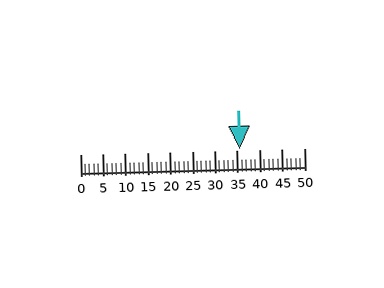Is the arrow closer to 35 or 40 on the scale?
The arrow is closer to 35.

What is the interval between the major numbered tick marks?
The major tick marks are spaced 5 units apart.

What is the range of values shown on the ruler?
The ruler shows values from 0 to 50.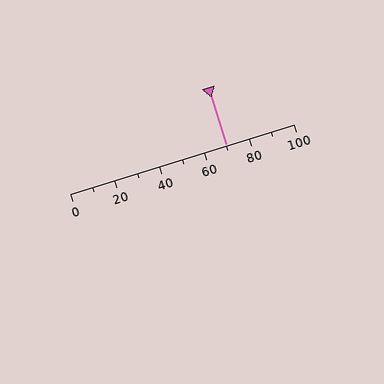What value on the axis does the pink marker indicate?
The marker indicates approximately 70.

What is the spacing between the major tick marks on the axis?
The major ticks are spaced 20 apart.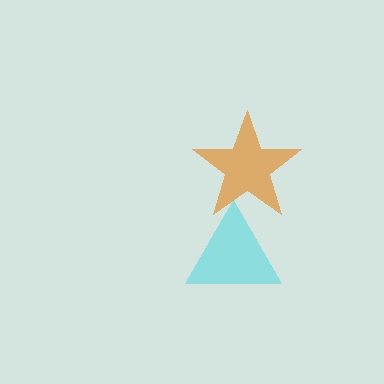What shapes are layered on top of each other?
The layered shapes are: a cyan triangle, an orange star.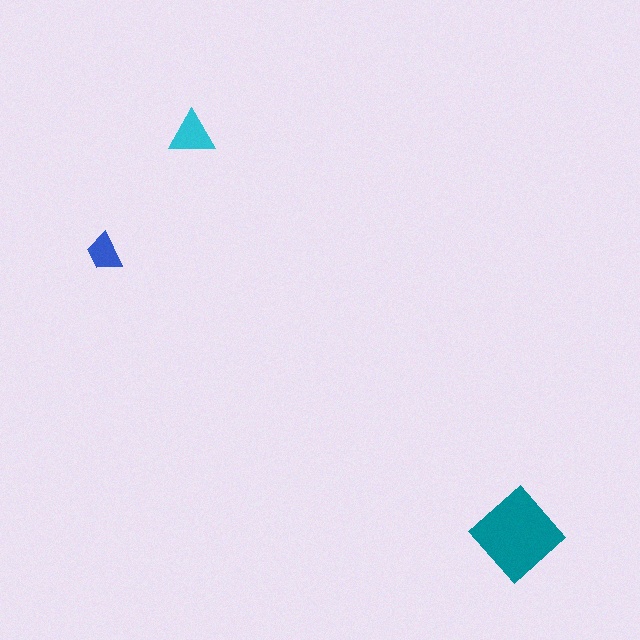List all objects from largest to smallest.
The teal diamond, the cyan triangle, the blue trapezoid.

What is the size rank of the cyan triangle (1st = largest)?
2nd.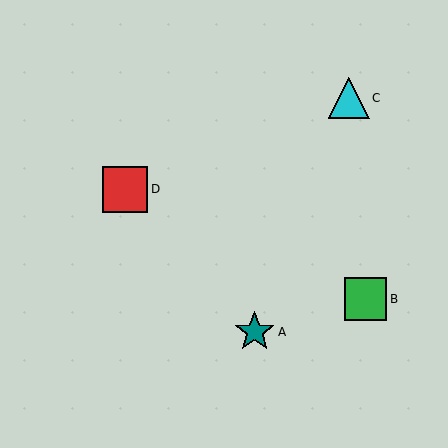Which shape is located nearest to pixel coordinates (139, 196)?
The red square (labeled D) at (125, 189) is nearest to that location.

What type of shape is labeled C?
Shape C is a cyan triangle.